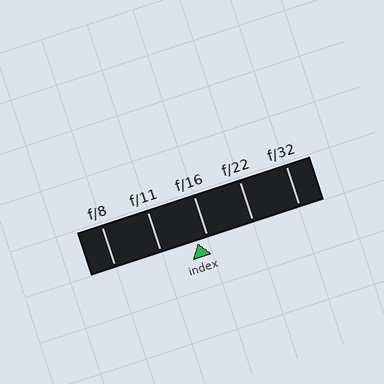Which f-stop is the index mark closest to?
The index mark is closest to f/16.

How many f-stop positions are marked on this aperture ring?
There are 5 f-stop positions marked.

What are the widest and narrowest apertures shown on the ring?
The widest aperture shown is f/8 and the narrowest is f/32.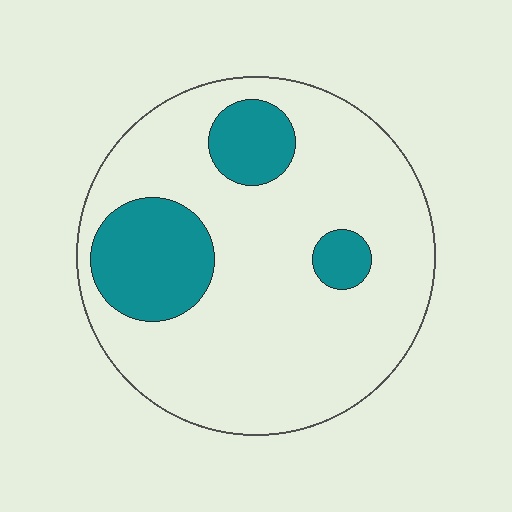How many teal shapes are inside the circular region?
3.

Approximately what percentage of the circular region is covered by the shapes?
Approximately 20%.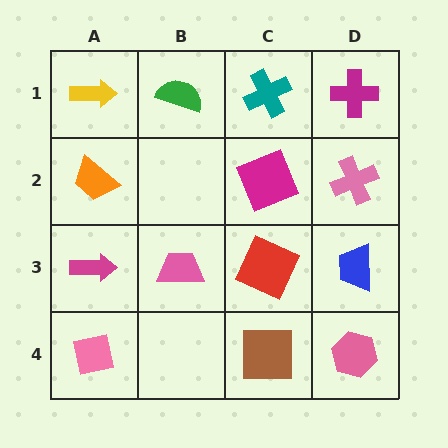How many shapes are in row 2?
3 shapes.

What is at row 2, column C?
A magenta square.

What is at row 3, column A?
A magenta arrow.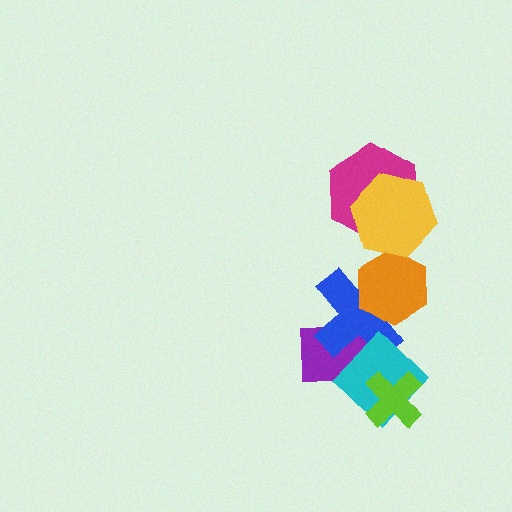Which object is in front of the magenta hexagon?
The yellow hexagon is in front of the magenta hexagon.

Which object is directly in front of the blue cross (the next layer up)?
The cyan diamond is directly in front of the blue cross.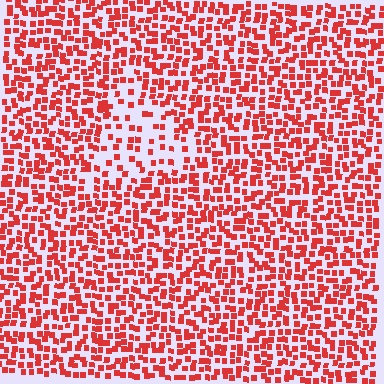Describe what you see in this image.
The image contains small red elements arranged at two different densities. A triangle-shaped region is visible where the elements are less densely packed than the surrounding area.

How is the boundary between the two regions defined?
The boundary is defined by a change in element density (approximately 2.1x ratio). All elements are the same color, size, and shape.